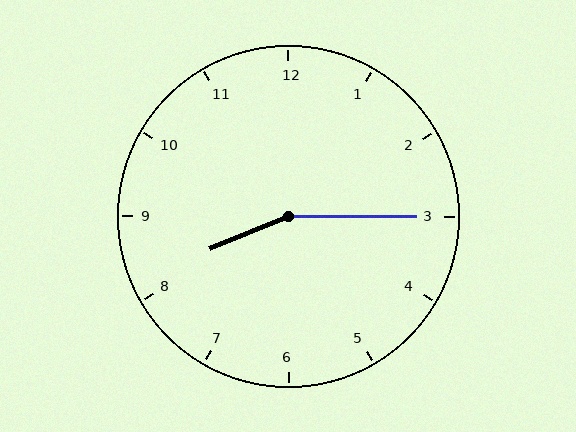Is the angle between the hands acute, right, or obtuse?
It is obtuse.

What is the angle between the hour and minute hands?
Approximately 158 degrees.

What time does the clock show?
8:15.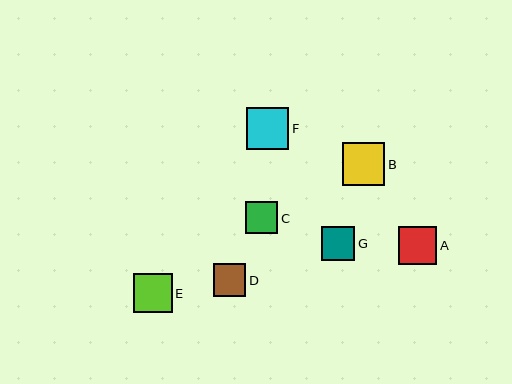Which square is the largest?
Square B is the largest with a size of approximately 42 pixels.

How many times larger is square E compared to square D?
Square E is approximately 1.2 times the size of square D.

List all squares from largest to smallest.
From largest to smallest: B, F, E, A, G, D, C.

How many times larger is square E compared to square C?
Square E is approximately 1.2 times the size of square C.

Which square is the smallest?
Square C is the smallest with a size of approximately 32 pixels.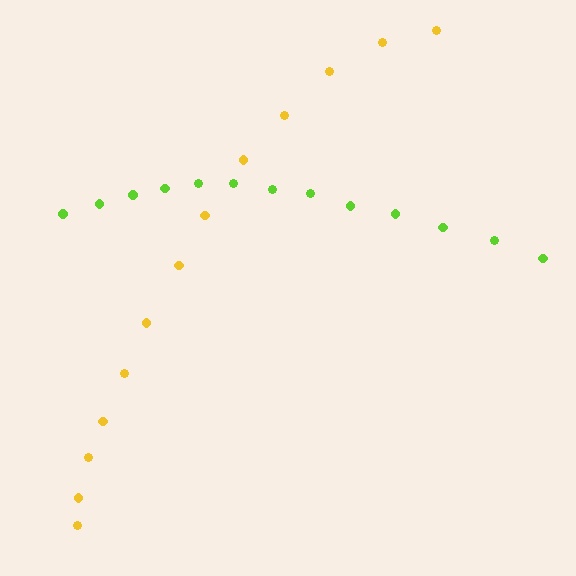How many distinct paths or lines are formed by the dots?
There are 2 distinct paths.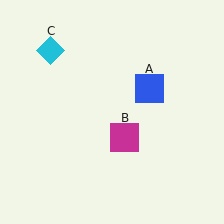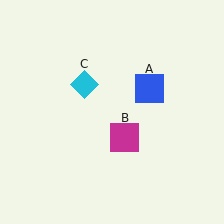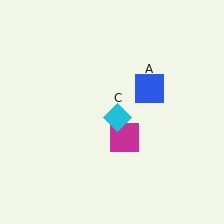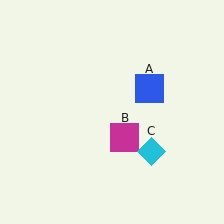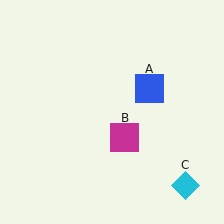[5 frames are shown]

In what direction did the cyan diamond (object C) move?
The cyan diamond (object C) moved down and to the right.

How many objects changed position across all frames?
1 object changed position: cyan diamond (object C).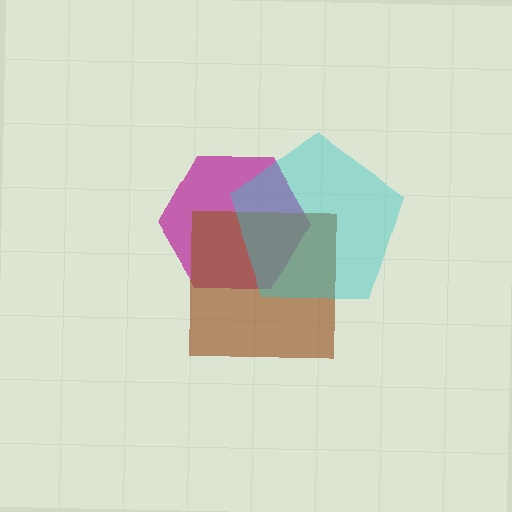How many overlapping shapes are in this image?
There are 3 overlapping shapes in the image.